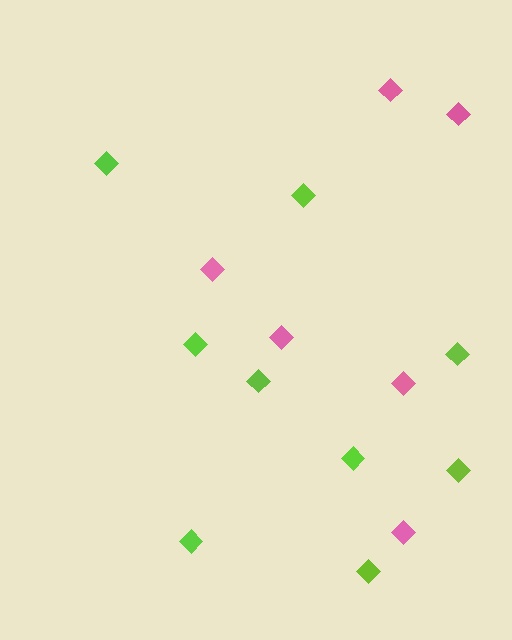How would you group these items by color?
There are 2 groups: one group of lime diamonds (9) and one group of pink diamonds (6).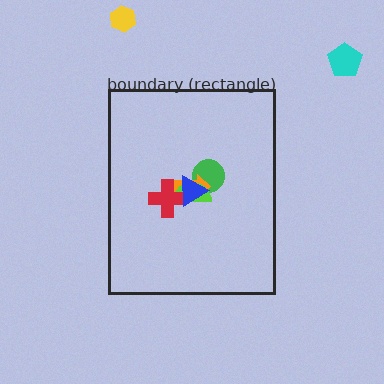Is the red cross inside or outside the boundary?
Inside.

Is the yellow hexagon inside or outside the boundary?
Outside.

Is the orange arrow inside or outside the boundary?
Inside.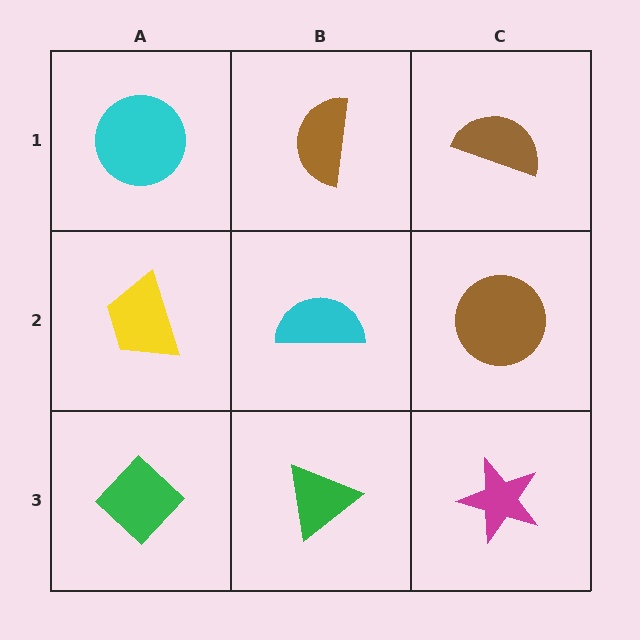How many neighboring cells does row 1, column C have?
2.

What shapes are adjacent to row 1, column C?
A brown circle (row 2, column C), a brown semicircle (row 1, column B).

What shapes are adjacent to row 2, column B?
A brown semicircle (row 1, column B), a green triangle (row 3, column B), a yellow trapezoid (row 2, column A), a brown circle (row 2, column C).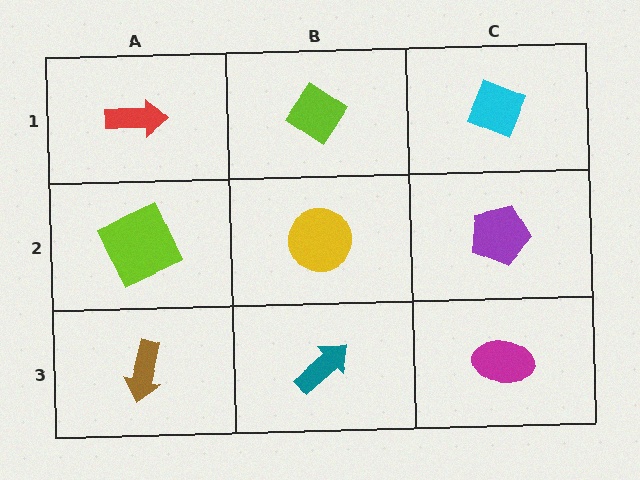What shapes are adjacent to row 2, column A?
A red arrow (row 1, column A), a brown arrow (row 3, column A), a yellow circle (row 2, column B).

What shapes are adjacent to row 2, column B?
A lime diamond (row 1, column B), a teal arrow (row 3, column B), a lime square (row 2, column A), a purple pentagon (row 2, column C).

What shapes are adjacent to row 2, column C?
A cyan diamond (row 1, column C), a magenta ellipse (row 3, column C), a yellow circle (row 2, column B).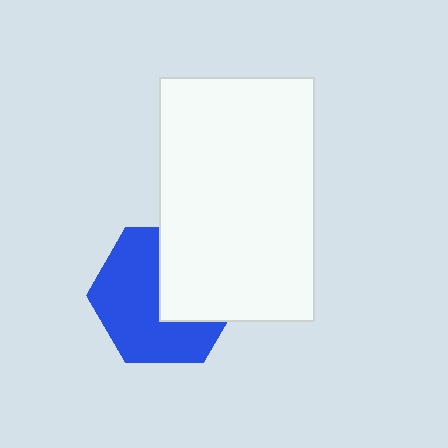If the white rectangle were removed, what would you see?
You would see the complete blue hexagon.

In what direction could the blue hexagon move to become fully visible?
The blue hexagon could move toward the lower-left. That would shift it out from behind the white rectangle entirely.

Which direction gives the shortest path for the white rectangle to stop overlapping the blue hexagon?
Moving toward the upper-right gives the shortest separation.